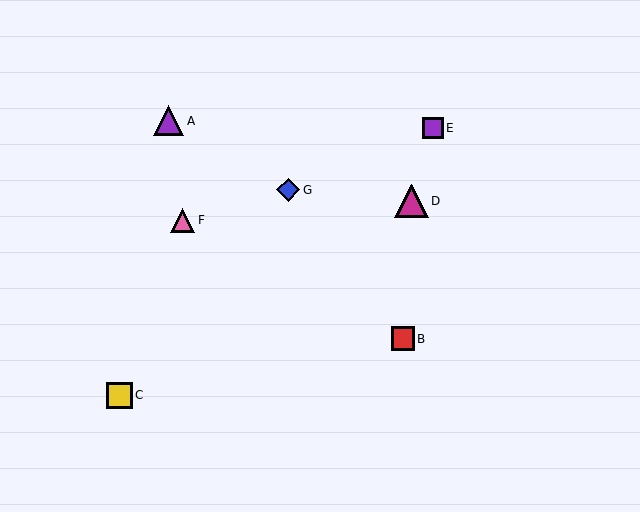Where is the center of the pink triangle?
The center of the pink triangle is at (183, 220).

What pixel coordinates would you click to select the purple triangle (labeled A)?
Click at (169, 121) to select the purple triangle A.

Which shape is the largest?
The magenta triangle (labeled D) is the largest.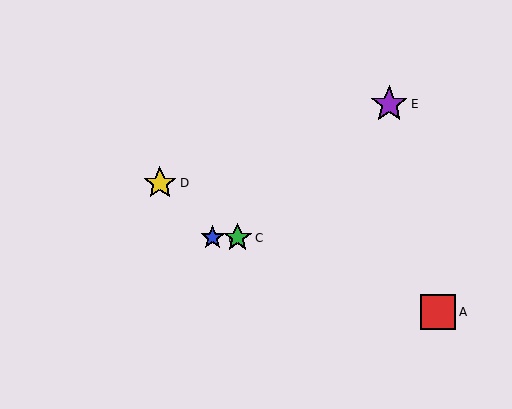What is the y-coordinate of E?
Object E is at y≈104.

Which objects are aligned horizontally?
Objects B, C are aligned horizontally.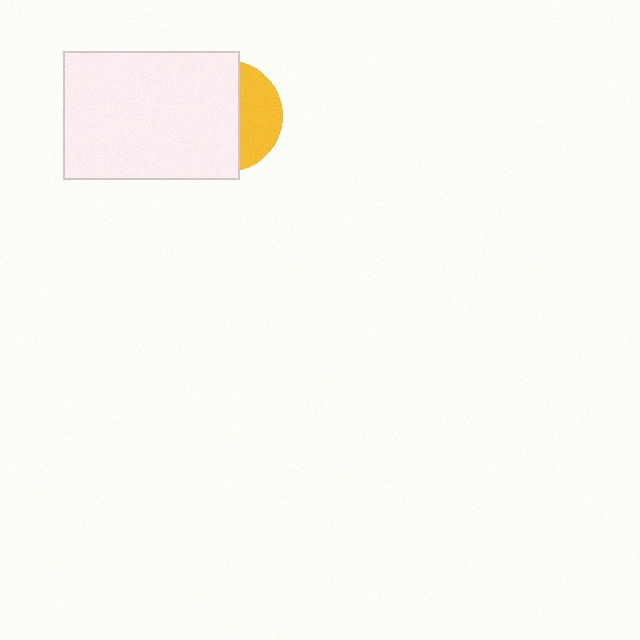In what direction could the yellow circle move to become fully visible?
The yellow circle could move right. That would shift it out from behind the white rectangle entirely.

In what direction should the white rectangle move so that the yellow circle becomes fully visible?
The white rectangle should move left. That is the shortest direction to clear the overlap and leave the yellow circle fully visible.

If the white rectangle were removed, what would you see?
You would see the complete yellow circle.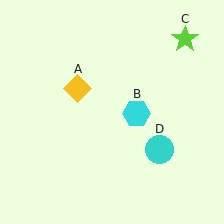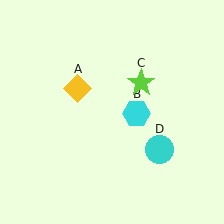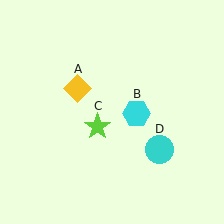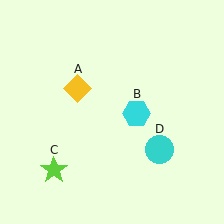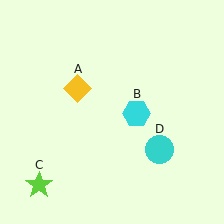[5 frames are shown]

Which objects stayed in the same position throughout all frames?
Yellow diamond (object A) and cyan hexagon (object B) and cyan circle (object D) remained stationary.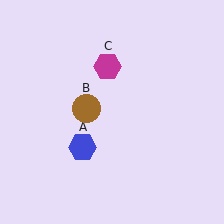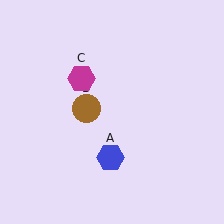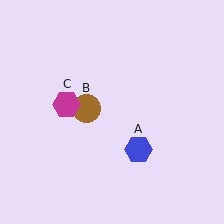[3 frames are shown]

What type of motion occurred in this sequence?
The blue hexagon (object A), magenta hexagon (object C) rotated counterclockwise around the center of the scene.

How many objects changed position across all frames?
2 objects changed position: blue hexagon (object A), magenta hexagon (object C).